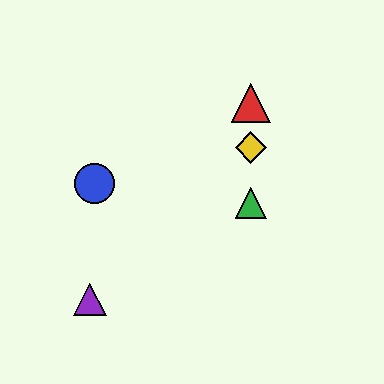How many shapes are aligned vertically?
3 shapes (the red triangle, the green triangle, the yellow diamond) are aligned vertically.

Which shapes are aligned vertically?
The red triangle, the green triangle, the yellow diamond are aligned vertically.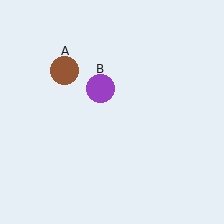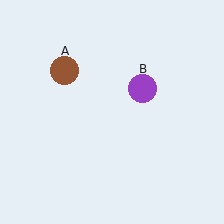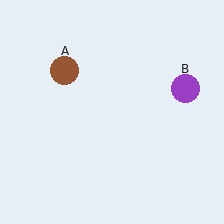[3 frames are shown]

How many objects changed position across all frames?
1 object changed position: purple circle (object B).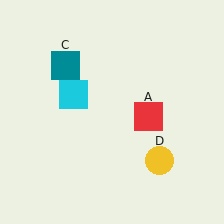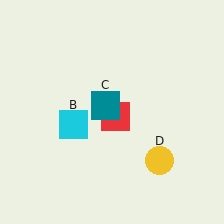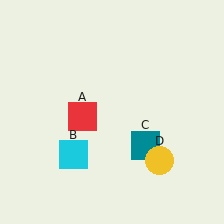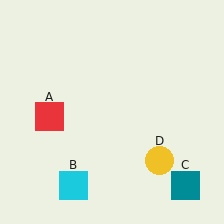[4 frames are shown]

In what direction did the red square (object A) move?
The red square (object A) moved left.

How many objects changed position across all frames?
3 objects changed position: red square (object A), cyan square (object B), teal square (object C).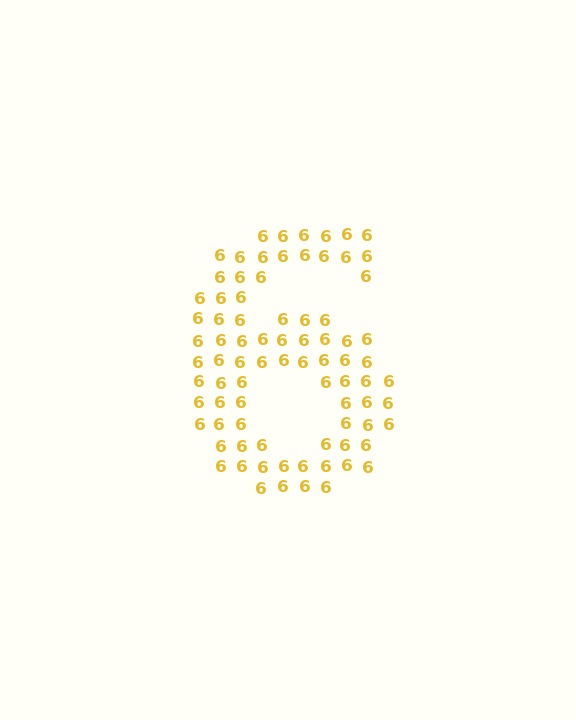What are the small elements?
The small elements are digit 6's.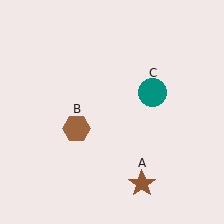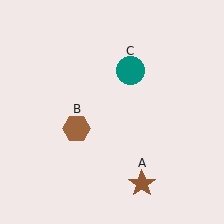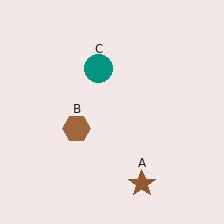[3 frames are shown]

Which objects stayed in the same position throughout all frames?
Brown star (object A) and brown hexagon (object B) remained stationary.